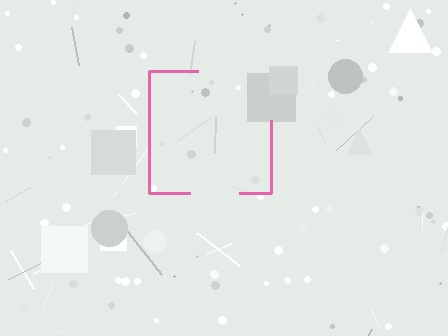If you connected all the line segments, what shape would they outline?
They would outline a square.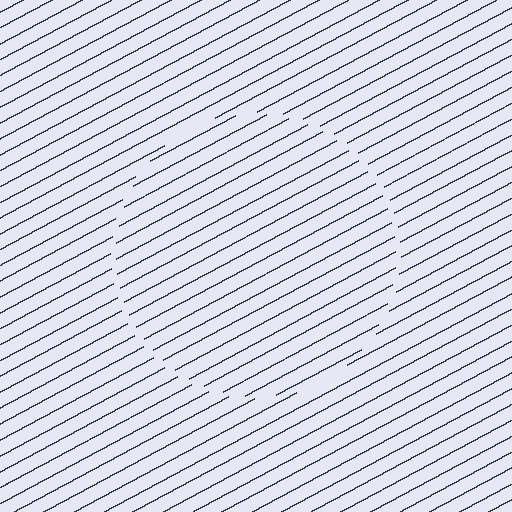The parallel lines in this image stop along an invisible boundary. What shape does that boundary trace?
An illusory circle. The interior of the shape contains the same grating, shifted by half a period — the contour is defined by the phase discontinuity where line-ends from the inner and outer gratings abut.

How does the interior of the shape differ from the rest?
The interior of the shape contains the same grating, shifted by half a period — the contour is defined by the phase discontinuity where line-ends from the inner and outer gratings abut.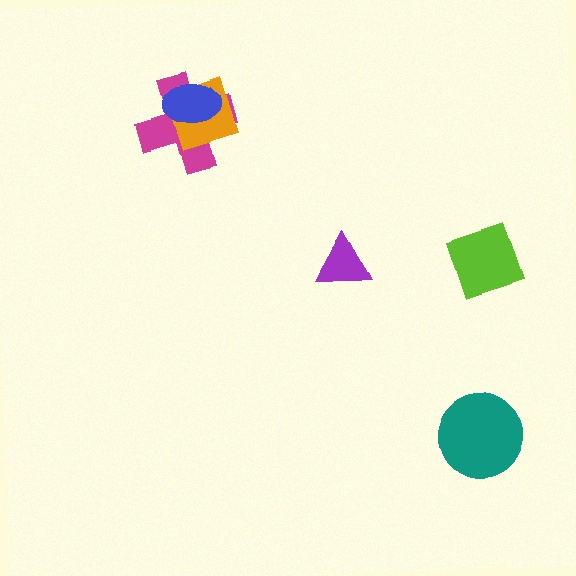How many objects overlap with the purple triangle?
0 objects overlap with the purple triangle.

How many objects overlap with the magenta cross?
2 objects overlap with the magenta cross.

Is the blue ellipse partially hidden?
No, no other shape covers it.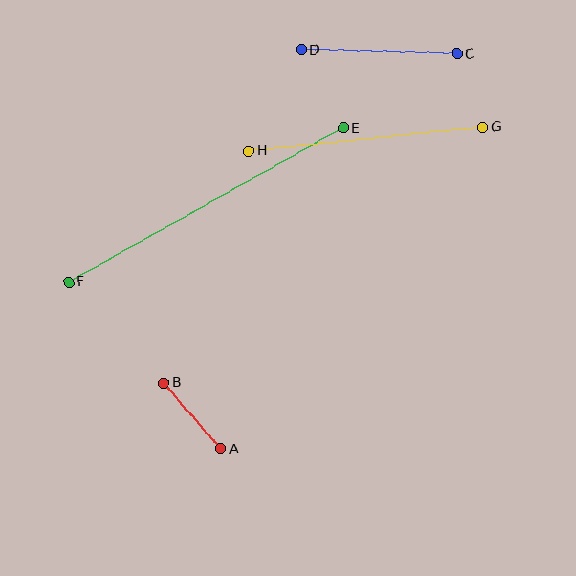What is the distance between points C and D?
The distance is approximately 156 pixels.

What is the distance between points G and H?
The distance is approximately 236 pixels.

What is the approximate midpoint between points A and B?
The midpoint is at approximately (192, 416) pixels.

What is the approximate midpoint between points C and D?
The midpoint is at approximately (379, 52) pixels.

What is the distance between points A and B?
The distance is approximately 87 pixels.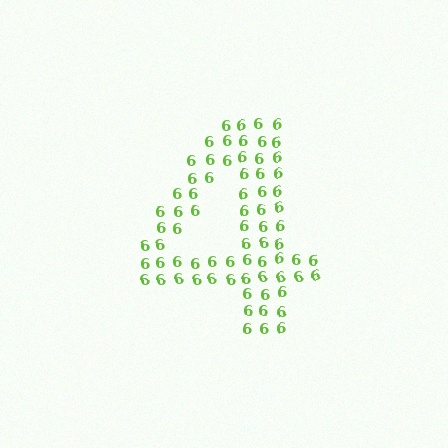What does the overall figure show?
The overall figure shows the digit 4.